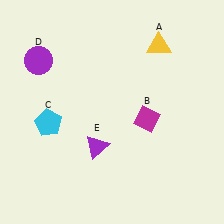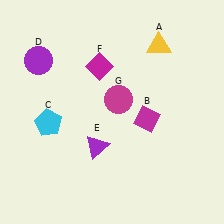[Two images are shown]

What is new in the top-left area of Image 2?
A magenta diamond (F) was added in the top-left area of Image 2.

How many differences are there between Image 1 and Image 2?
There are 2 differences between the two images.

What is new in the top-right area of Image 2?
A magenta circle (G) was added in the top-right area of Image 2.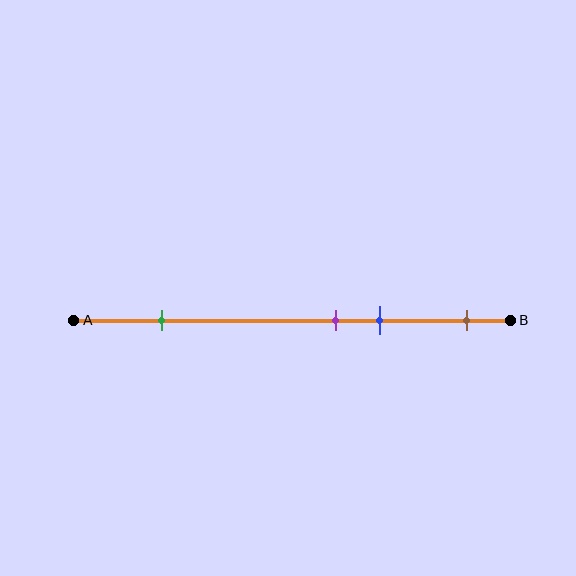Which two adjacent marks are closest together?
The purple and blue marks are the closest adjacent pair.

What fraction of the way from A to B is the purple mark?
The purple mark is approximately 60% (0.6) of the way from A to B.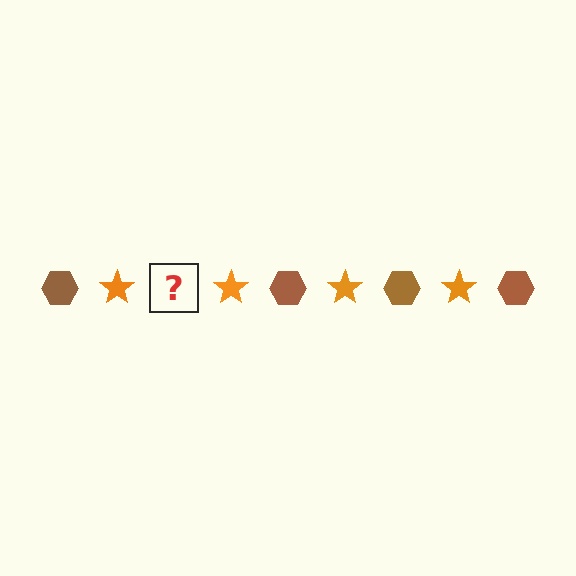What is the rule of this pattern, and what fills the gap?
The rule is that the pattern alternates between brown hexagon and orange star. The gap should be filled with a brown hexagon.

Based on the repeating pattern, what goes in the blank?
The blank should be a brown hexagon.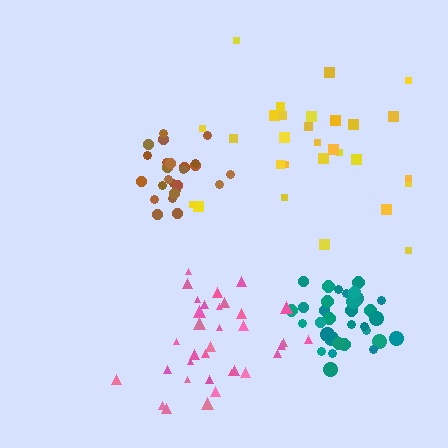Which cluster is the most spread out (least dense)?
Yellow.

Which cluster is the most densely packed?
Teal.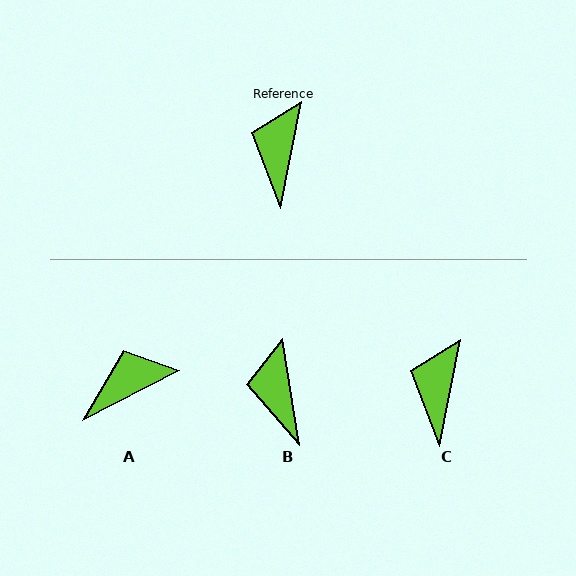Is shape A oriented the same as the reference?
No, it is off by about 51 degrees.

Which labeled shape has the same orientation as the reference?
C.